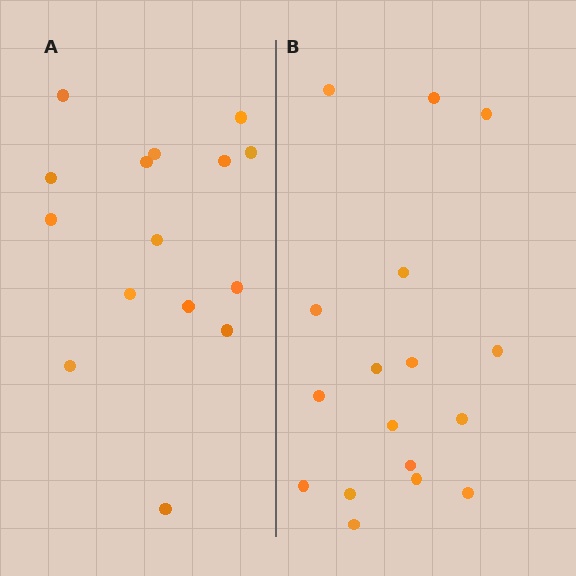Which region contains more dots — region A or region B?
Region B (the right region) has more dots.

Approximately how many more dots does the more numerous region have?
Region B has just a few more — roughly 2 or 3 more dots than region A.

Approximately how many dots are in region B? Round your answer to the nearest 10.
About 20 dots. (The exact count is 17, which rounds to 20.)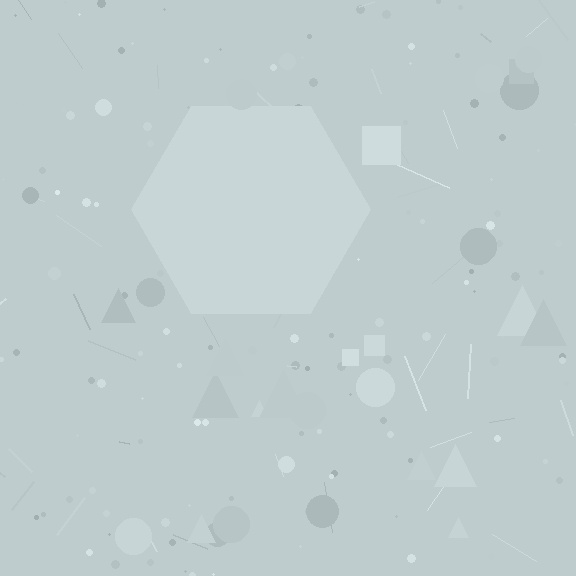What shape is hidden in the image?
A hexagon is hidden in the image.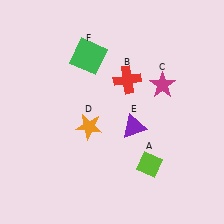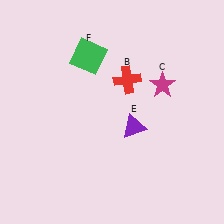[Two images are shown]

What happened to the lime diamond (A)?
The lime diamond (A) was removed in Image 2. It was in the bottom-right area of Image 1.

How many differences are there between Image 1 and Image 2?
There are 2 differences between the two images.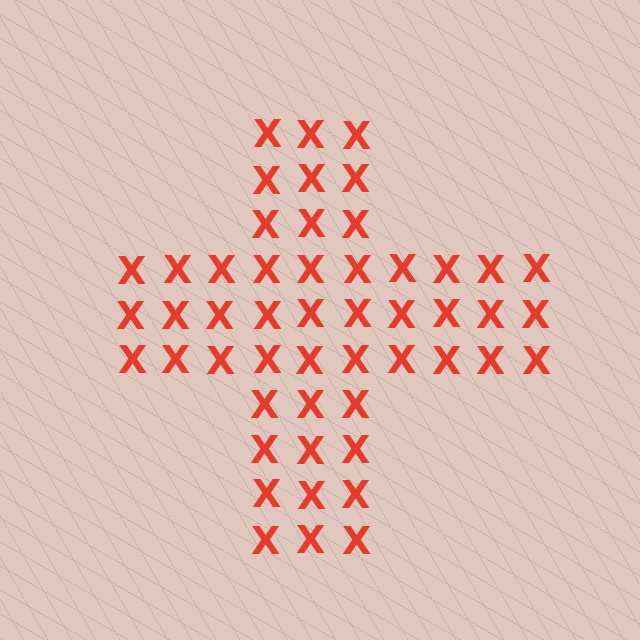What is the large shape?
The large shape is a cross.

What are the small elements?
The small elements are letter X's.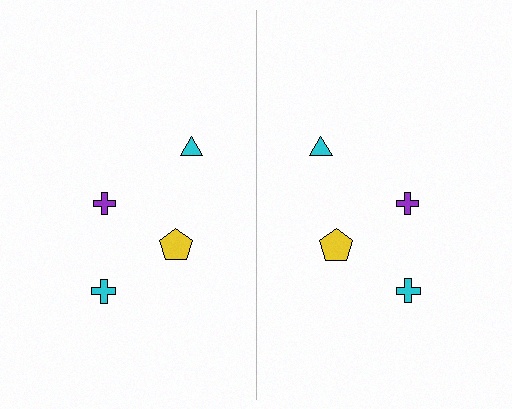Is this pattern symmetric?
Yes, this pattern has bilateral (reflection) symmetry.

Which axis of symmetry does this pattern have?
The pattern has a vertical axis of symmetry running through the center of the image.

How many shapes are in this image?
There are 8 shapes in this image.